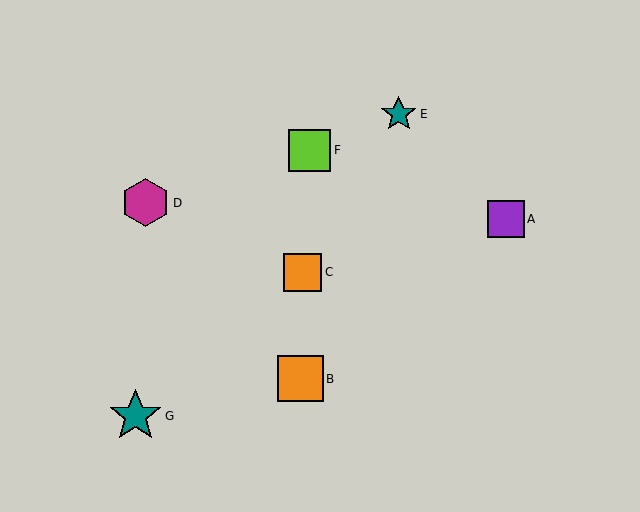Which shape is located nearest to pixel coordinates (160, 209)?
The magenta hexagon (labeled D) at (146, 203) is nearest to that location.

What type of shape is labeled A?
Shape A is a purple square.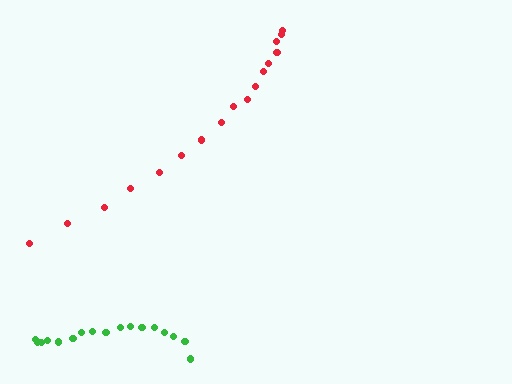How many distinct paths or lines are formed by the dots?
There are 2 distinct paths.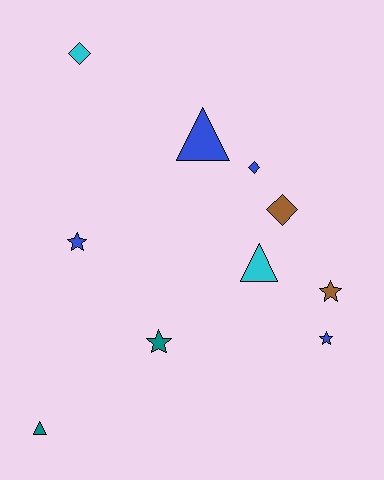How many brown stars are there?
There is 1 brown star.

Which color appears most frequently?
Blue, with 4 objects.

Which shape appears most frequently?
Star, with 4 objects.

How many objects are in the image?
There are 10 objects.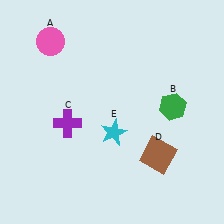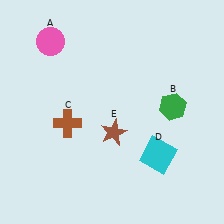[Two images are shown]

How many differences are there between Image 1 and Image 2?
There are 3 differences between the two images.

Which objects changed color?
C changed from purple to brown. D changed from brown to cyan. E changed from cyan to brown.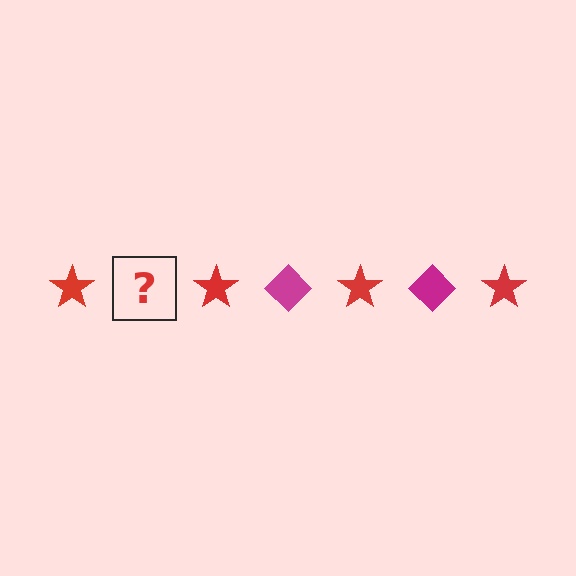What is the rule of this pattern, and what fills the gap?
The rule is that the pattern alternates between red star and magenta diamond. The gap should be filled with a magenta diamond.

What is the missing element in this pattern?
The missing element is a magenta diamond.